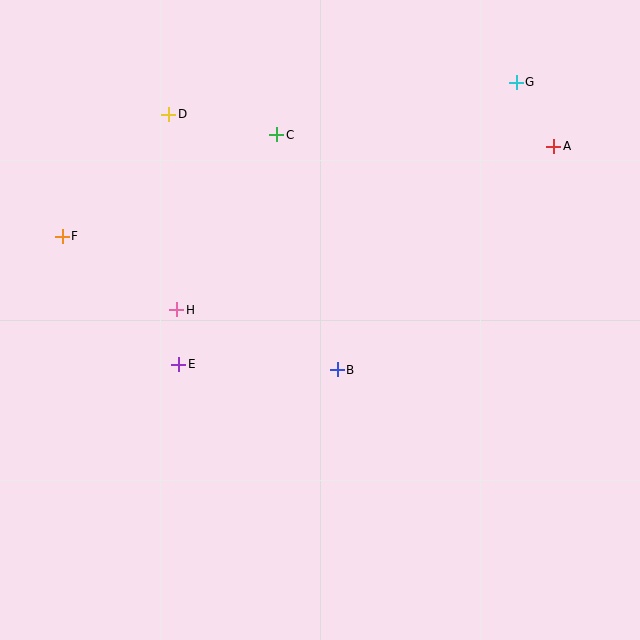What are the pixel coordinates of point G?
Point G is at (516, 82).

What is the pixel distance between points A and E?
The distance between A and E is 434 pixels.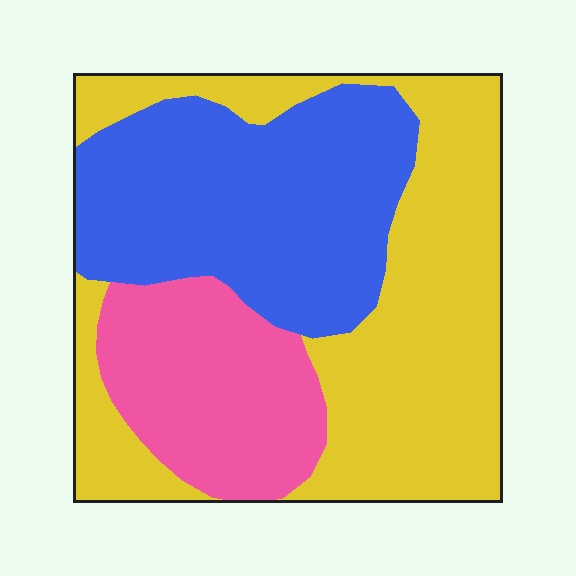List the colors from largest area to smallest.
From largest to smallest: yellow, blue, pink.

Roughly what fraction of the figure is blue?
Blue takes up about one third (1/3) of the figure.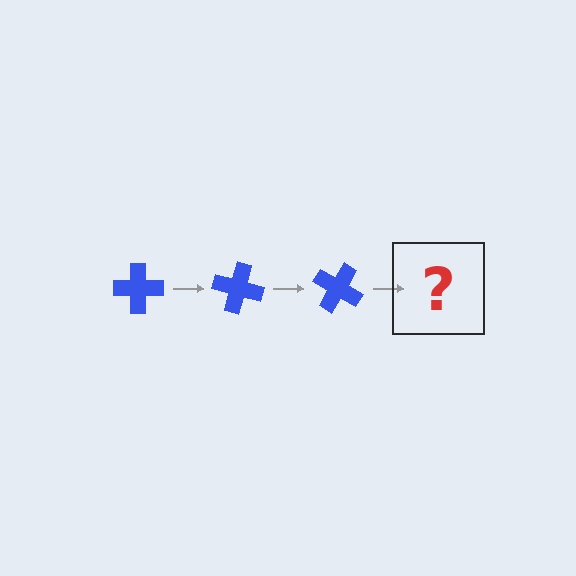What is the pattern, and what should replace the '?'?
The pattern is that the cross rotates 15 degrees each step. The '?' should be a blue cross rotated 45 degrees.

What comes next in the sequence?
The next element should be a blue cross rotated 45 degrees.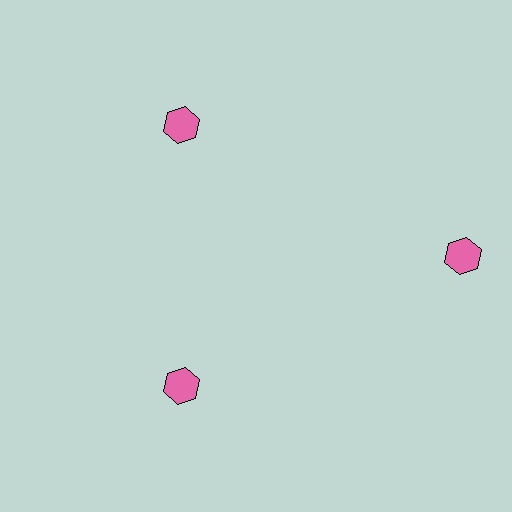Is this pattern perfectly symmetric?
No. The 3 pink hexagons are arranged in a ring, but one element near the 3 o'clock position is pushed outward from the center, breaking the 3-fold rotational symmetry.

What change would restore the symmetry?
The symmetry would be restored by moving it inward, back onto the ring so that all 3 hexagons sit at equal angles and equal distance from the center.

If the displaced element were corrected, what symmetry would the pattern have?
It would have 3-fold rotational symmetry — the pattern would map onto itself every 120 degrees.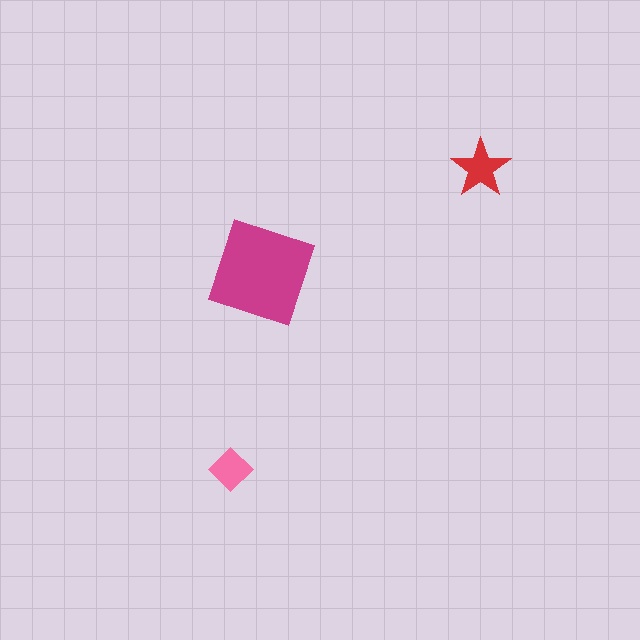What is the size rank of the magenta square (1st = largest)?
1st.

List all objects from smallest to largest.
The pink diamond, the red star, the magenta square.